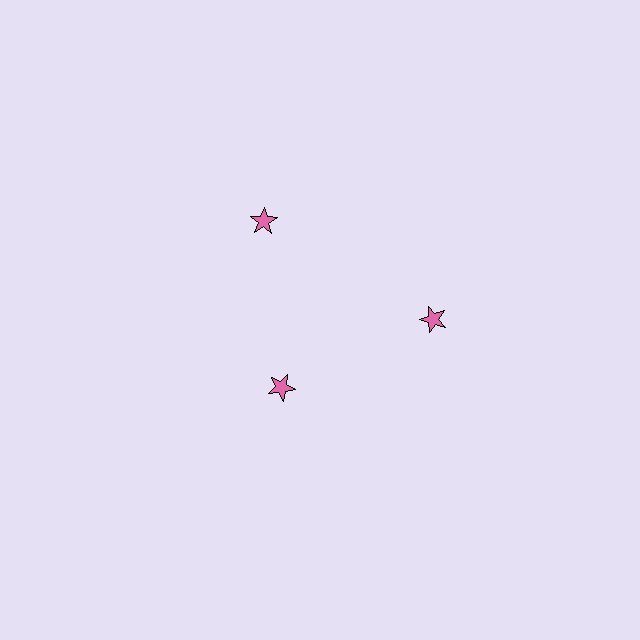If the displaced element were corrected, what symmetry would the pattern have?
It would have 3-fold rotational symmetry — the pattern would map onto itself every 120 degrees.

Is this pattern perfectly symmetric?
No. The 3 pink stars are arranged in a ring, but one element near the 7 o'clock position is pulled inward toward the center, breaking the 3-fold rotational symmetry.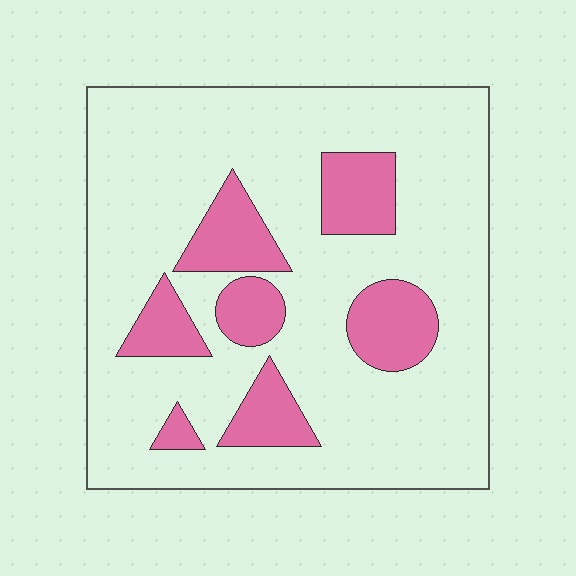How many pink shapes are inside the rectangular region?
7.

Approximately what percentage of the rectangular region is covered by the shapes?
Approximately 20%.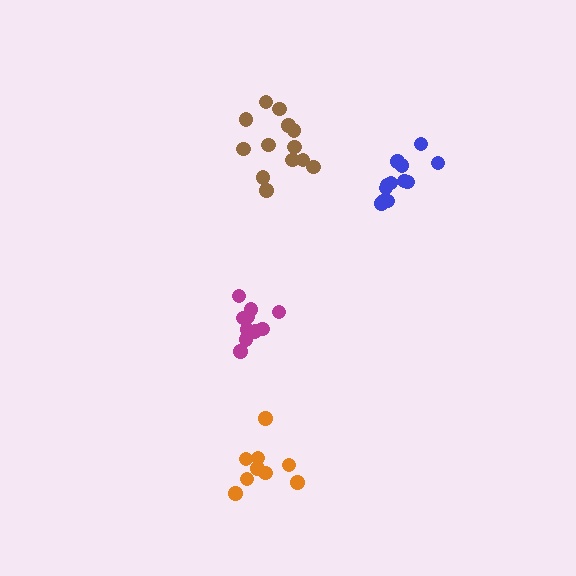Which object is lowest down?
The orange cluster is bottommost.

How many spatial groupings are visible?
There are 4 spatial groupings.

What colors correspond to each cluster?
The clusters are colored: magenta, brown, blue, orange.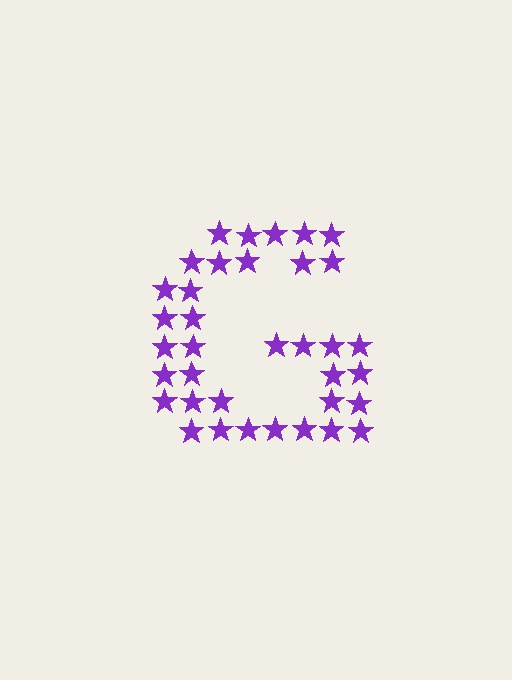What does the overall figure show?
The overall figure shows the letter G.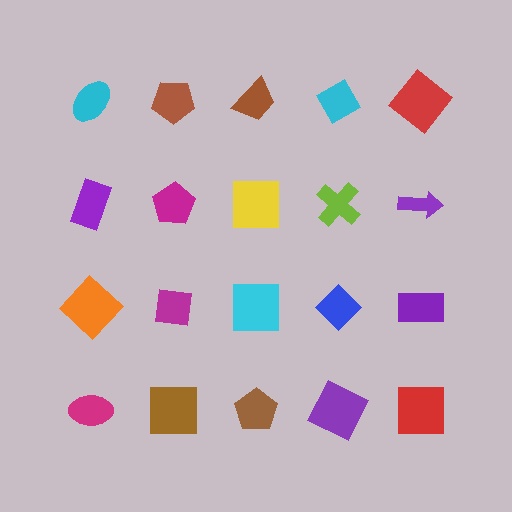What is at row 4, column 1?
A magenta ellipse.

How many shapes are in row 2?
5 shapes.